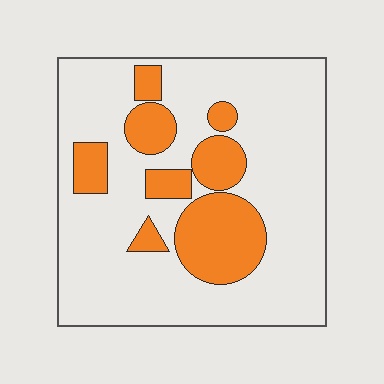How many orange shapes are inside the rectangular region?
8.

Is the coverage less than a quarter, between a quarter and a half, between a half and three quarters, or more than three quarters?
Less than a quarter.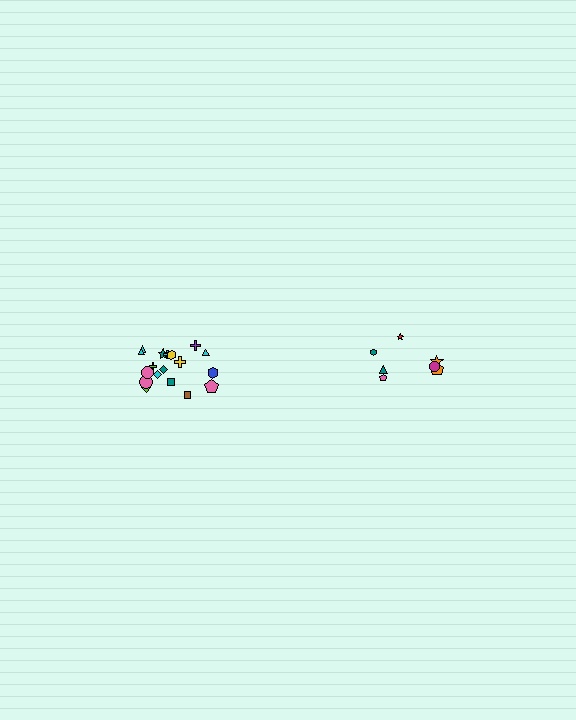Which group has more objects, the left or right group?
The left group.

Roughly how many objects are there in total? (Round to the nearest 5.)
Roughly 25 objects in total.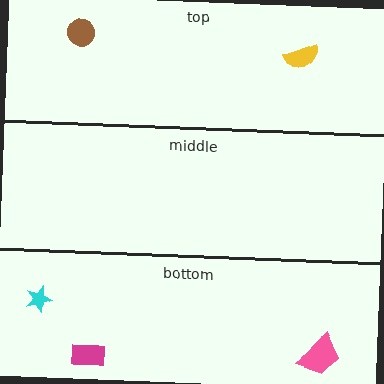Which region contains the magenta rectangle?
The bottom region.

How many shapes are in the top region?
2.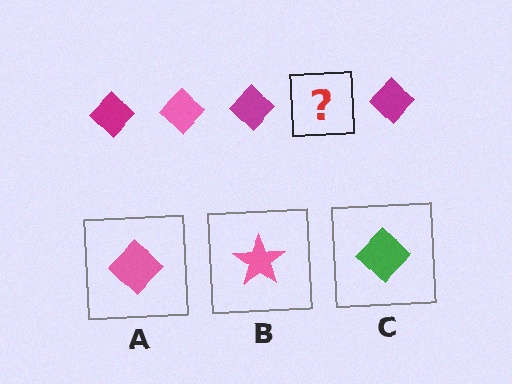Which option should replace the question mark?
Option A.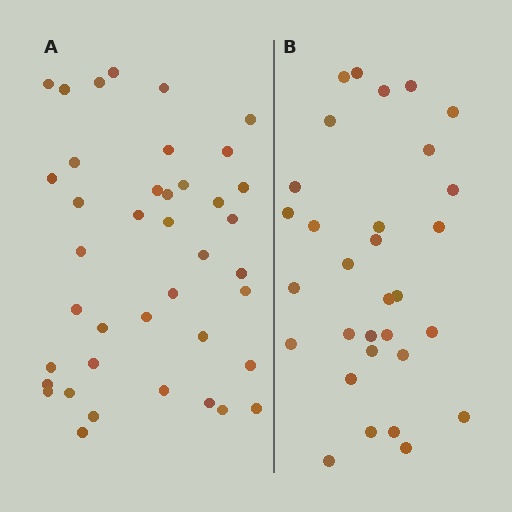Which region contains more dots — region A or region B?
Region A (the left region) has more dots.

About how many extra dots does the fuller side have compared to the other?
Region A has roughly 8 or so more dots than region B.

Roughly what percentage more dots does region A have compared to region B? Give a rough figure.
About 30% more.